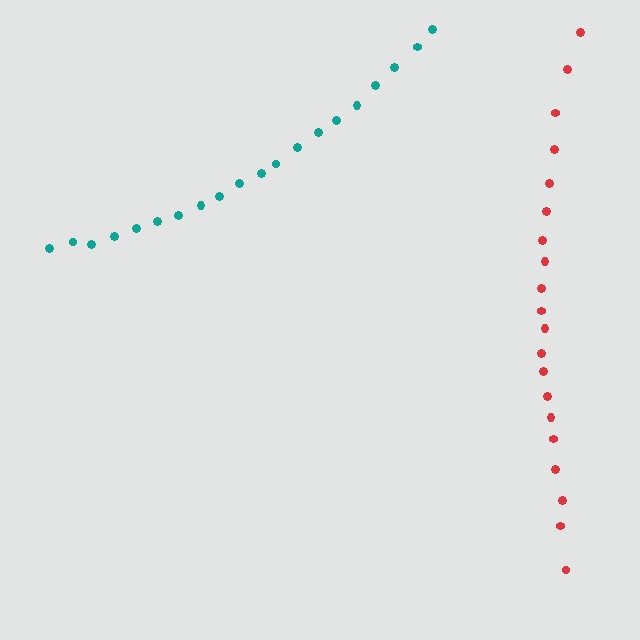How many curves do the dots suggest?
There are 2 distinct paths.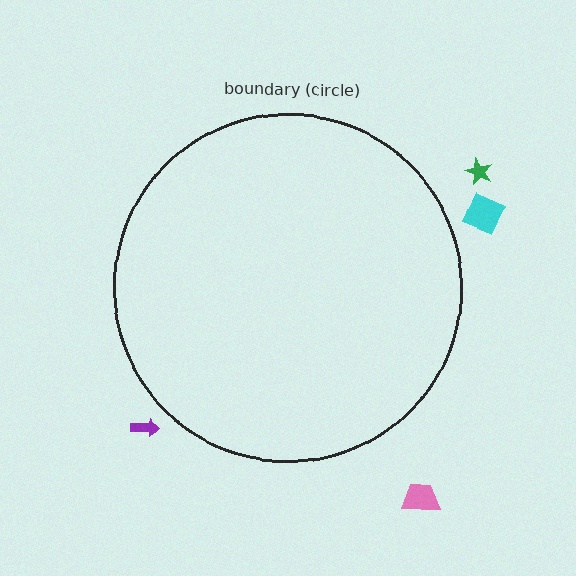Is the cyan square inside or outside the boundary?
Outside.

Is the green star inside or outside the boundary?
Outside.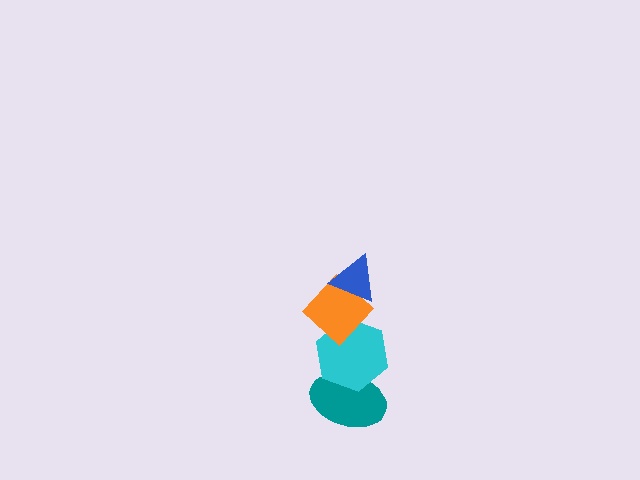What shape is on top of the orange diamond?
The blue triangle is on top of the orange diamond.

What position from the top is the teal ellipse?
The teal ellipse is 4th from the top.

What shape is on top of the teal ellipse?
The cyan hexagon is on top of the teal ellipse.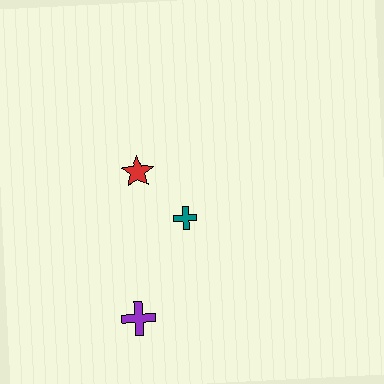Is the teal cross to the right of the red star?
Yes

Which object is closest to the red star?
The teal cross is closest to the red star.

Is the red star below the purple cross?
No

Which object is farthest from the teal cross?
The purple cross is farthest from the teal cross.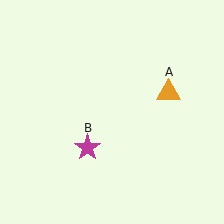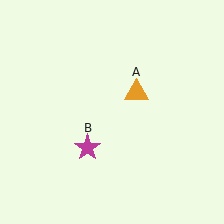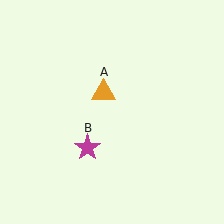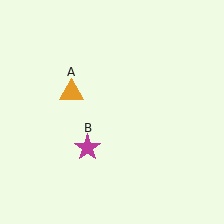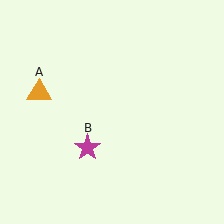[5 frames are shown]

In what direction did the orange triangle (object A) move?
The orange triangle (object A) moved left.